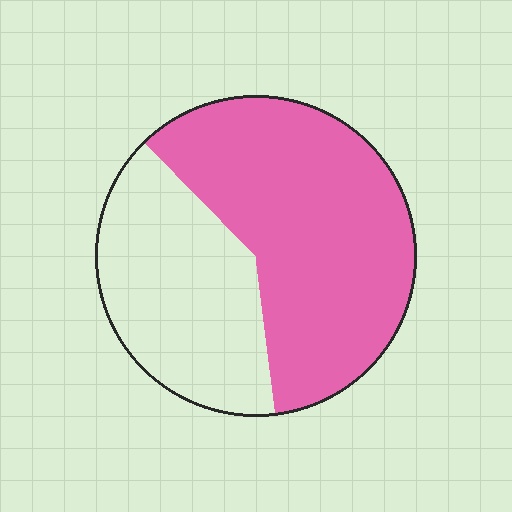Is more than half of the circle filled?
Yes.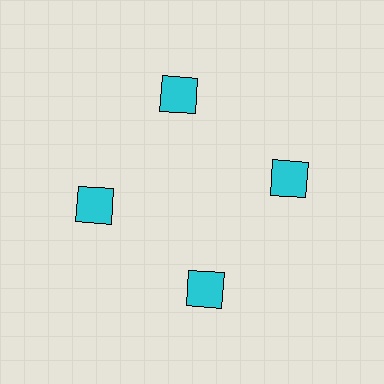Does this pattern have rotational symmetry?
Yes, this pattern has 4-fold rotational symmetry. It looks the same after rotating 90 degrees around the center.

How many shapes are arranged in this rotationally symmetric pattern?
There are 4 shapes, arranged in 4 groups of 1.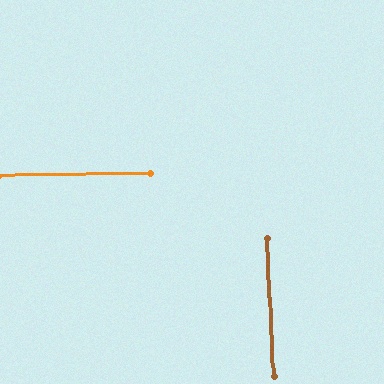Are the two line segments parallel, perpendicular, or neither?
Perpendicular — they meet at approximately 89°.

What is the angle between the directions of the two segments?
Approximately 89 degrees.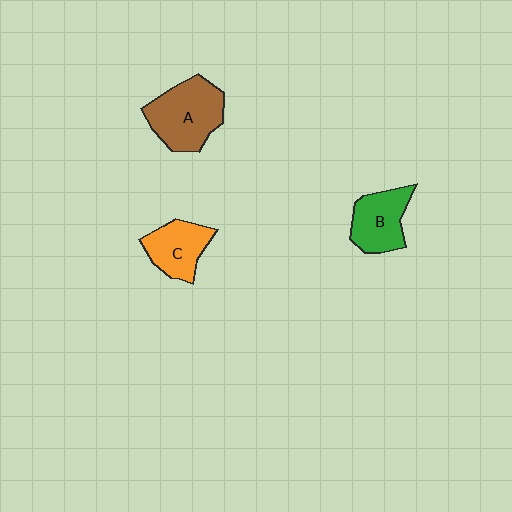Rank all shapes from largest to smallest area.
From largest to smallest: A (brown), B (green), C (orange).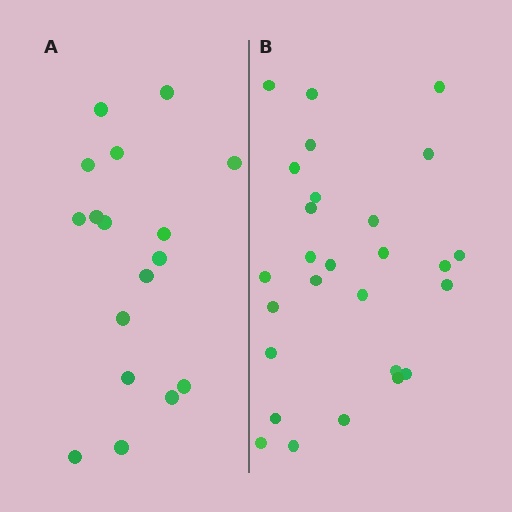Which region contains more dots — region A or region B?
Region B (the right region) has more dots.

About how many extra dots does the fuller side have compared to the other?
Region B has roughly 10 or so more dots than region A.